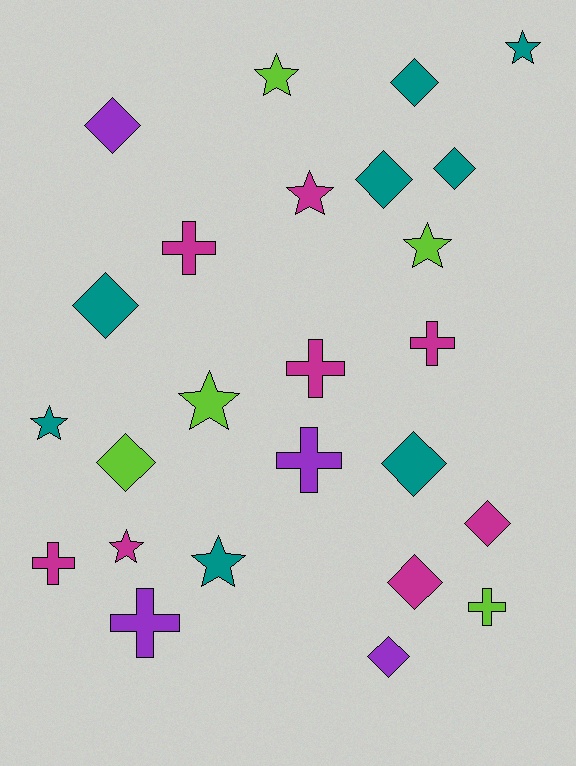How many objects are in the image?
There are 25 objects.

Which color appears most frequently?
Magenta, with 8 objects.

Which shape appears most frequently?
Diamond, with 10 objects.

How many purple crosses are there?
There are 2 purple crosses.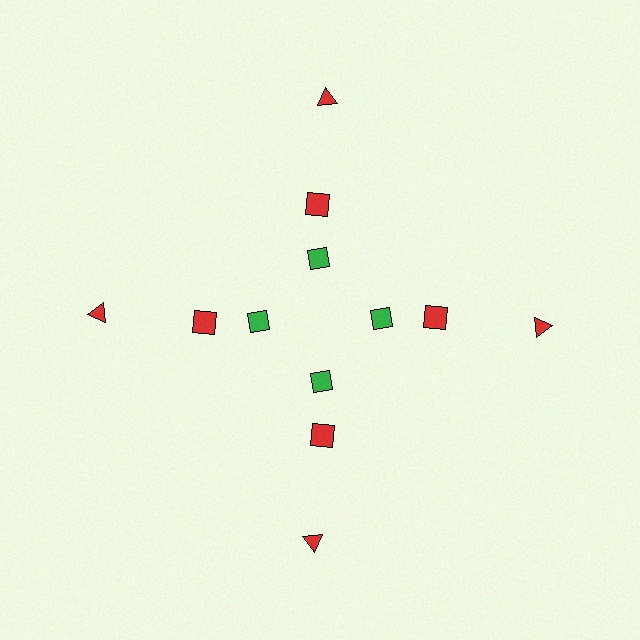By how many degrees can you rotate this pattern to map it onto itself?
The pattern maps onto itself every 90 degrees of rotation.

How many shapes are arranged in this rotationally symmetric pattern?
There are 12 shapes, arranged in 4 groups of 3.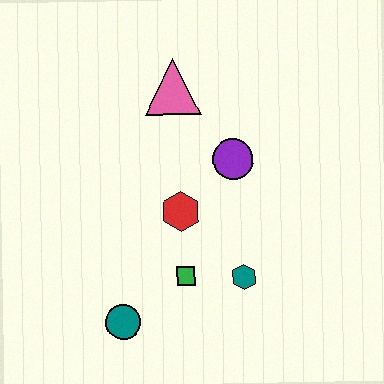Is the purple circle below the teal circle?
No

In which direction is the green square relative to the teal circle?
The green square is to the right of the teal circle.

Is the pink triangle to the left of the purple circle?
Yes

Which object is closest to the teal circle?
The green square is closest to the teal circle.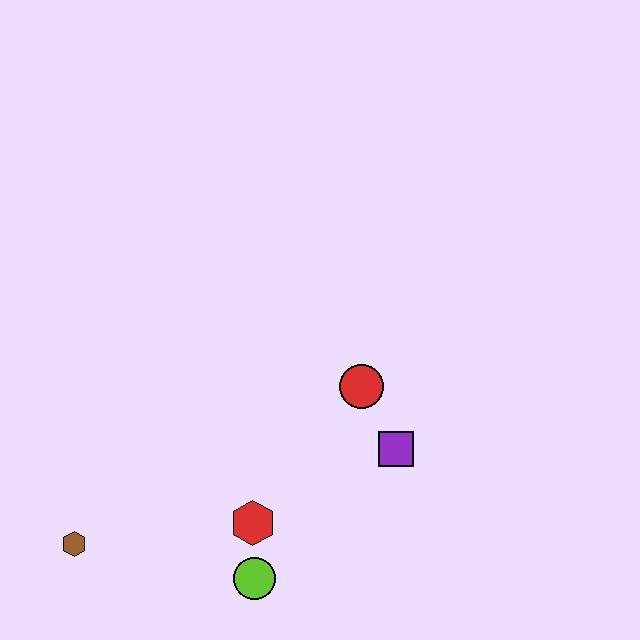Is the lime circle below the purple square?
Yes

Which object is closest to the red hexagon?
The lime circle is closest to the red hexagon.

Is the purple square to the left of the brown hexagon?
No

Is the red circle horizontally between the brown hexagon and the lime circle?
No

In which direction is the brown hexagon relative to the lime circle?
The brown hexagon is to the left of the lime circle.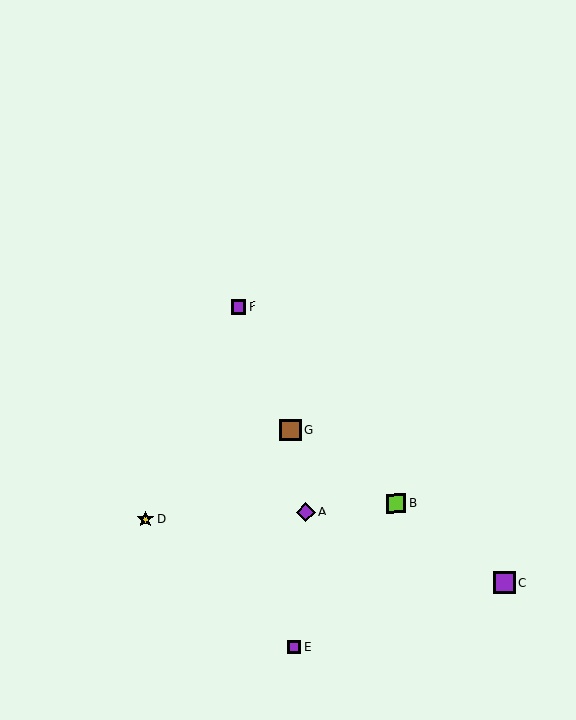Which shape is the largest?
The purple square (labeled C) is the largest.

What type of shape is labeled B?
Shape B is a lime square.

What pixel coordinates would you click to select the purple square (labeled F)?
Click at (239, 307) to select the purple square F.